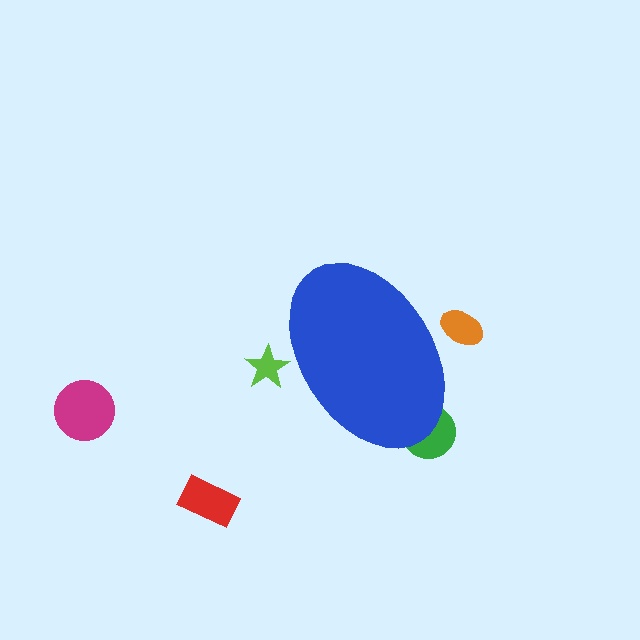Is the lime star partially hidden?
Yes, the lime star is partially hidden behind the blue ellipse.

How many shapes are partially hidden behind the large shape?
3 shapes are partially hidden.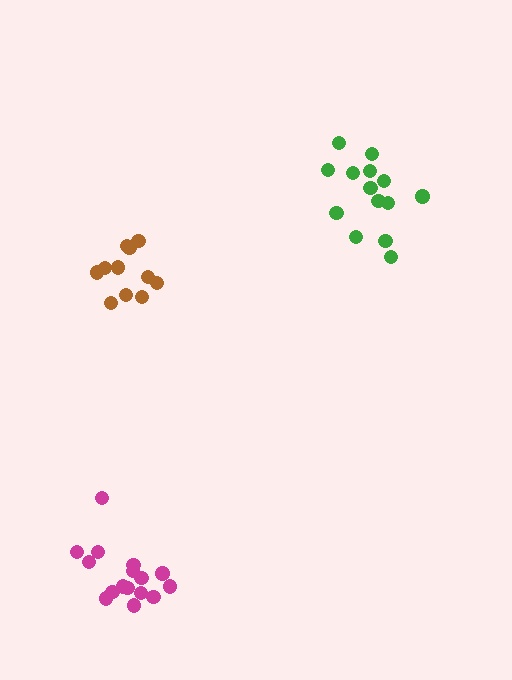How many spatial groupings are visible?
There are 3 spatial groupings.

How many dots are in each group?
Group 1: 16 dots, Group 2: 11 dots, Group 3: 14 dots (41 total).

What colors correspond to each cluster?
The clusters are colored: magenta, brown, green.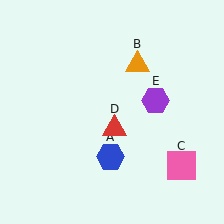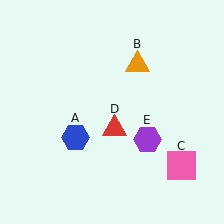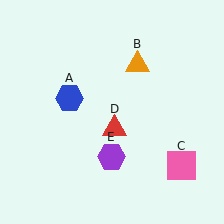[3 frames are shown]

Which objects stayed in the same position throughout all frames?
Orange triangle (object B) and pink square (object C) and red triangle (object D) remained stationary.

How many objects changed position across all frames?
2 objects changed position: blue hexagon (object A), purple hexagon (object E).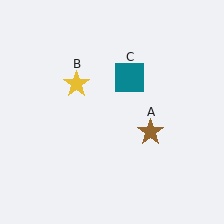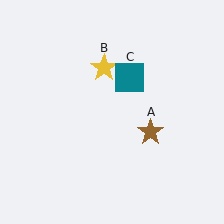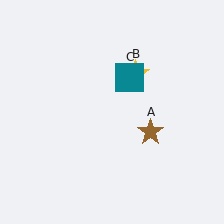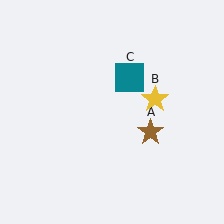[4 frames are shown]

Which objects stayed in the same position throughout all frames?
Brown star (object A) and teal square (object C) remained stationary.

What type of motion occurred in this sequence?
The yellow star (object B) rotated clockwise around the center of the scene.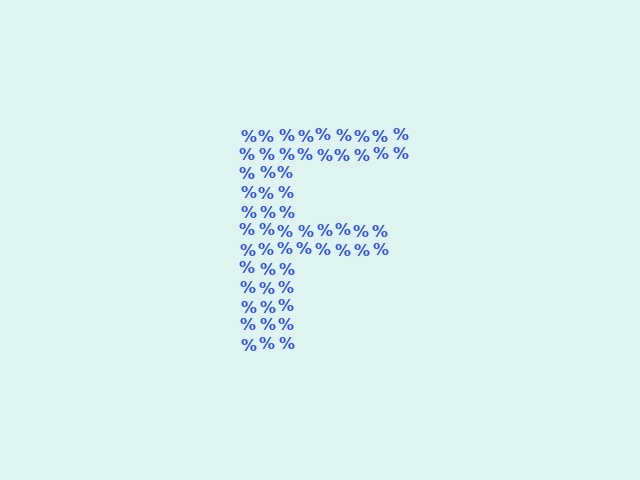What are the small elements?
The small elements are percent signs.